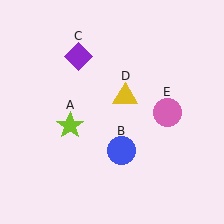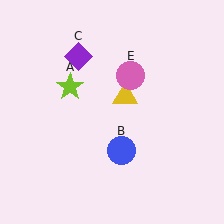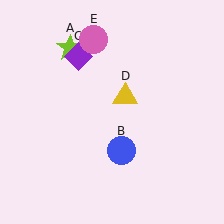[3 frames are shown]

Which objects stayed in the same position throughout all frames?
Blue circle (object B) and purple diamond (object C) and yellow triangle (object D) remained stationary.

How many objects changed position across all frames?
2 objects changed position: lime star (object A), pink circle (object E).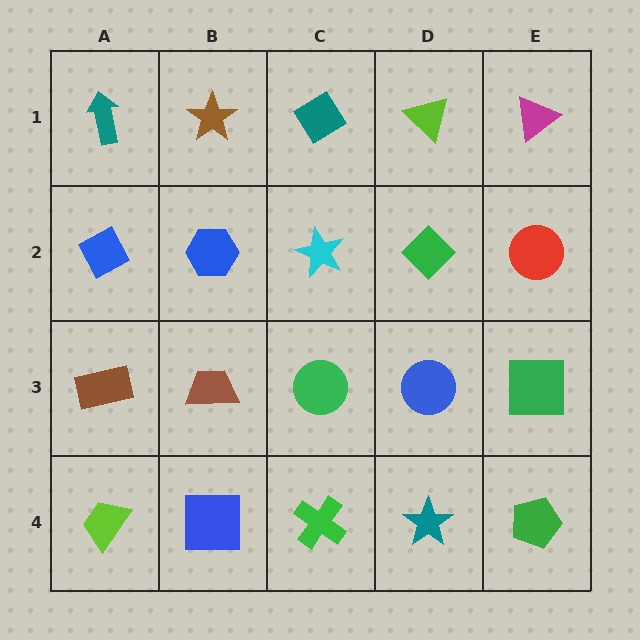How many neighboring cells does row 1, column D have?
3.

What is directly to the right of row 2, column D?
A red circle.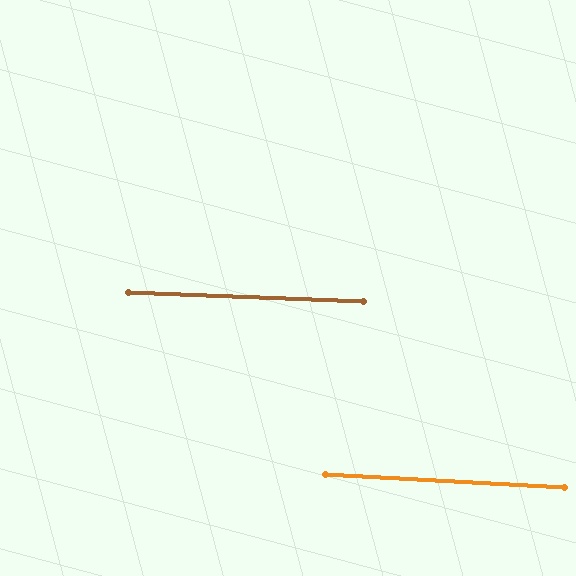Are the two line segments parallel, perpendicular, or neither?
Parallel — their directions differ by only 1.0°.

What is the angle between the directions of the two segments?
Approximately 1 degree.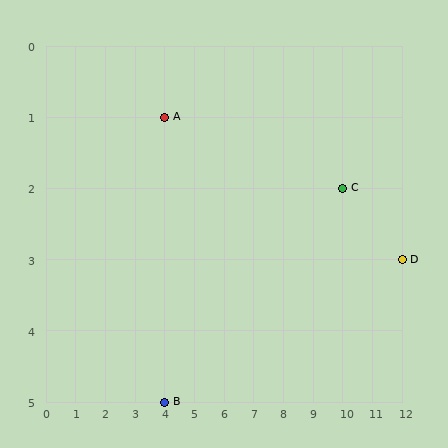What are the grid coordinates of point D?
Point D is at grid coordinates (12, 3).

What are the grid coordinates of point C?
Point C is at grid coordinates (10, 2).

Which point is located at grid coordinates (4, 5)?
Point B is at (4, 5).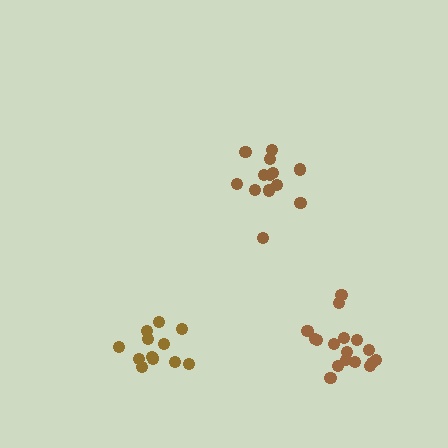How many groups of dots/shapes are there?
There are 3 groups.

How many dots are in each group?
Group 1: 12 dots, Group 2: 17 dots, Group 3: 13 dots (42 total).